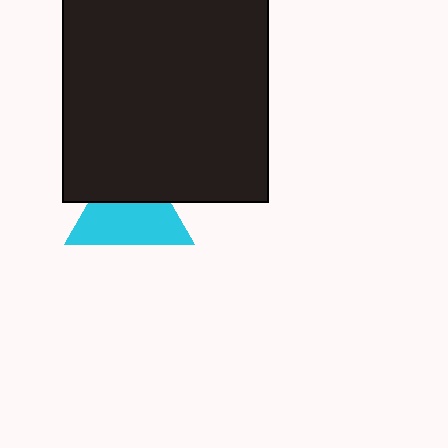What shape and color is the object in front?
The object in front is a black square.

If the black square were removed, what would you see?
You would see the complete cyan triangle.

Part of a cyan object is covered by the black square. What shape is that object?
It is a triangle.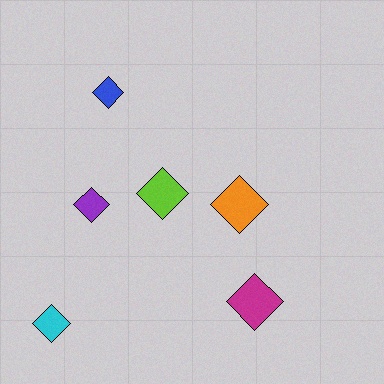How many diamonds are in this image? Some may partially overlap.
There are 6 diamonds.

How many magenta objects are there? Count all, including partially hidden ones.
There is 1 magenta object.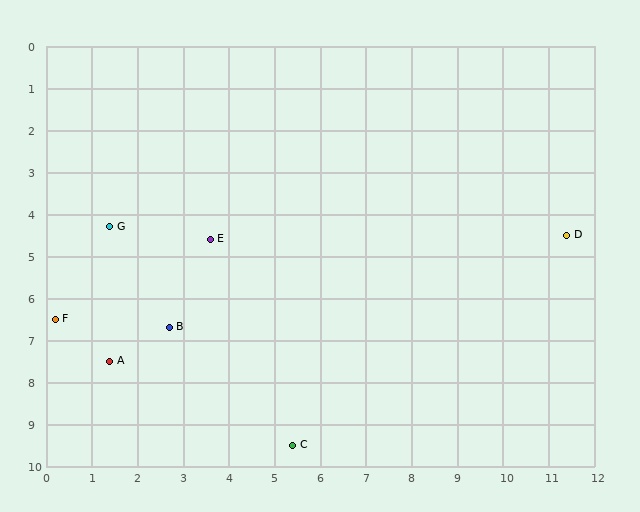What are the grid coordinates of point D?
Point D is at approximately (11.4, 4.5).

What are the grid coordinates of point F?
Point F is at approximately (0.2, 6.5).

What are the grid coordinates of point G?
Point G is at approximately (1.4, 4.3).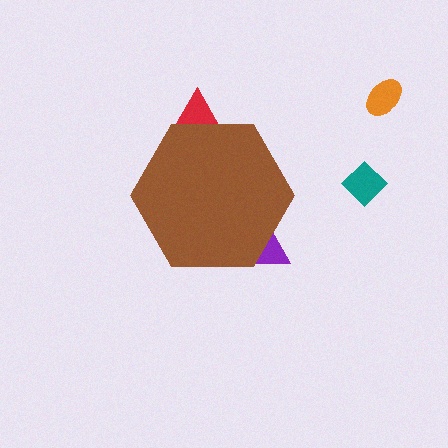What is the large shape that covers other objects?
A brown hexagon.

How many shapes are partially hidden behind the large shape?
2 shapes are partially hidden.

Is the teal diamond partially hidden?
No, the teal diamond is fully visible.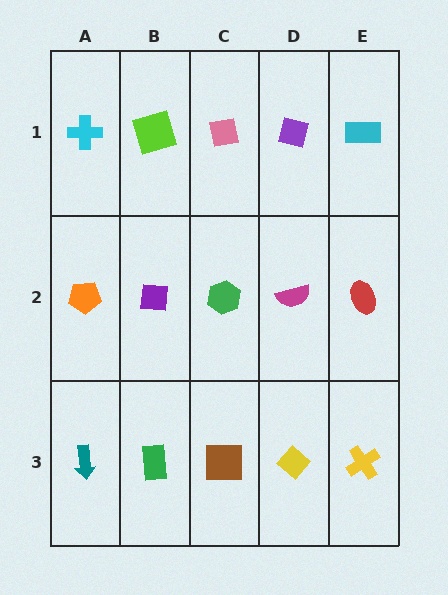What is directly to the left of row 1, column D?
A pink square.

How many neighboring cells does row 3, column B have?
3.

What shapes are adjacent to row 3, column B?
A purple square (row 2, column B), a teal arrow (row 3, column A), a brown square (row 3, column C).